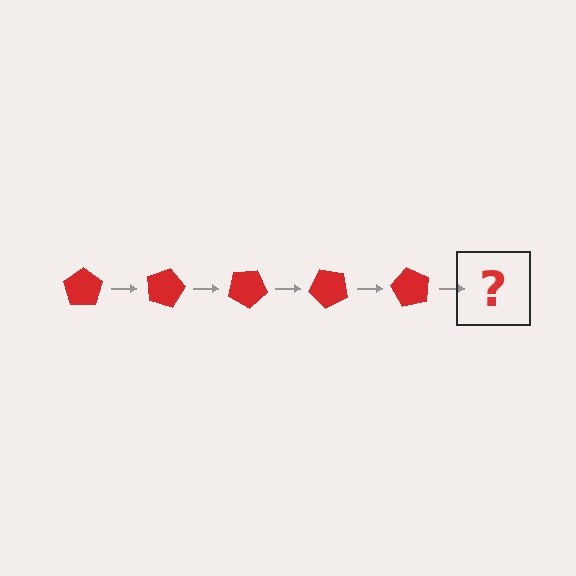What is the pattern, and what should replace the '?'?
The pattern is that the pentagon rotates 15 degrees each step. The '?' should be a red pentagon rotated 75 degrees.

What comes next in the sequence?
The next element should be a red pentagon rotated 75 degrees.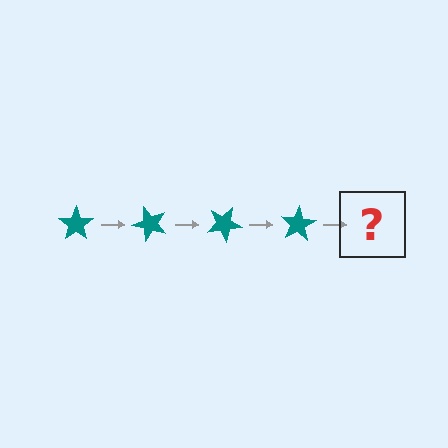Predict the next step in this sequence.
The next step is a teal star rotated 200 degrees.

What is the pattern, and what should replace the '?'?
The pattern is that the star rotates 50 degrees each step. The '?' should be a teal star rotated 200 degrees.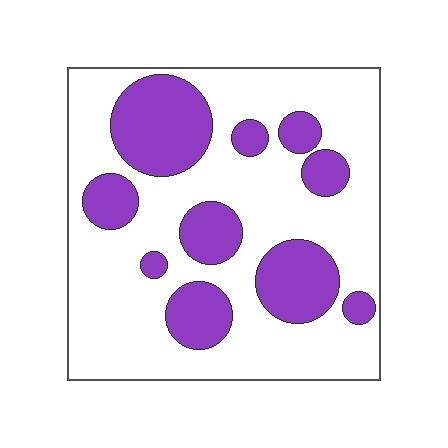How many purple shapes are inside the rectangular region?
10.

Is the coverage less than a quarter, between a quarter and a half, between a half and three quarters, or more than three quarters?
Between a quarter and a half.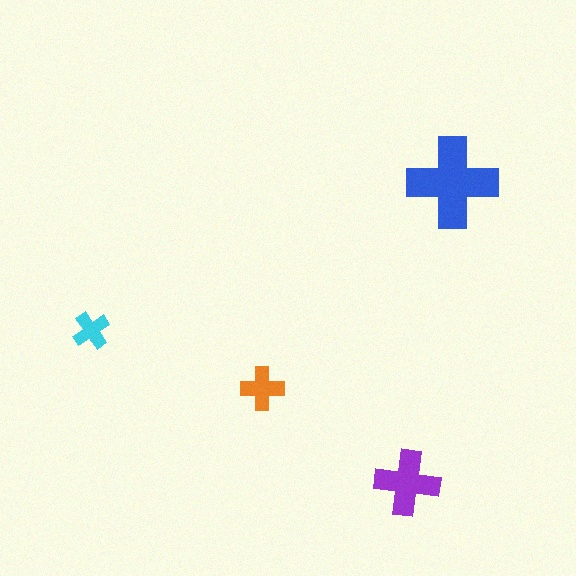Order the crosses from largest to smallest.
the blue one, the purple one, the orange one, the cyan one.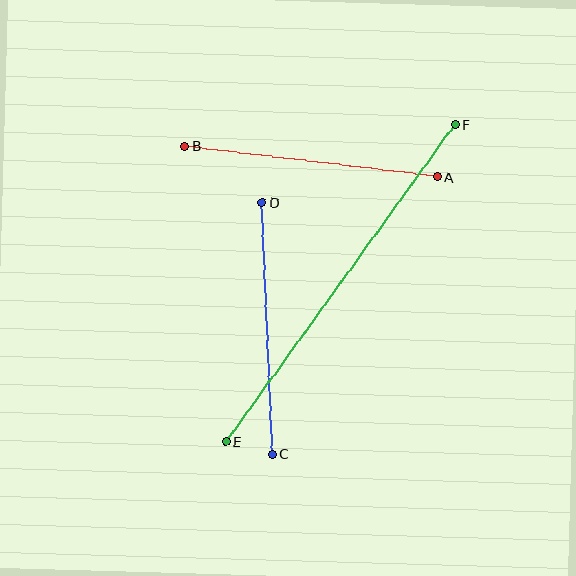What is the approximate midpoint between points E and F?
The midpoint is at approximately (340, 283) pixels.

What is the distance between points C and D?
The distance is approximately 252 pixels.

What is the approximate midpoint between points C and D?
The midpoint is at approximately (267, 328) pixels.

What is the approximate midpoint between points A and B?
The midpoint is at approximately (311, 162) pixels.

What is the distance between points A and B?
The distance is approximately 255 pixels.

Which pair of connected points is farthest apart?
Points E and F are farthest apart.